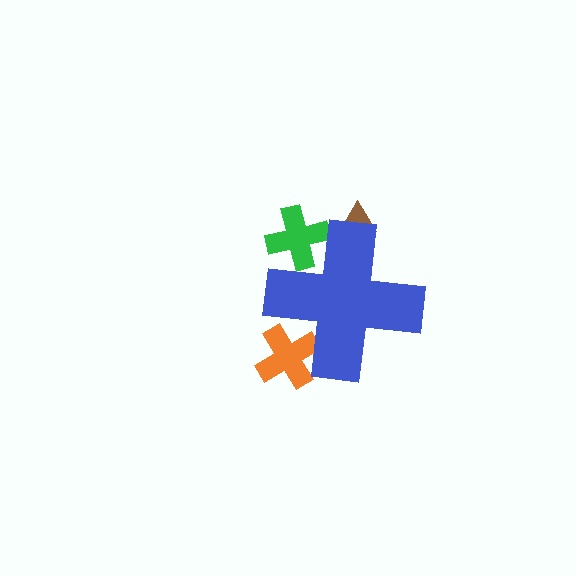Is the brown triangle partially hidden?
Yes, the brown triangle is partially hidden behind the blue cross.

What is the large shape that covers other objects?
A blue cross.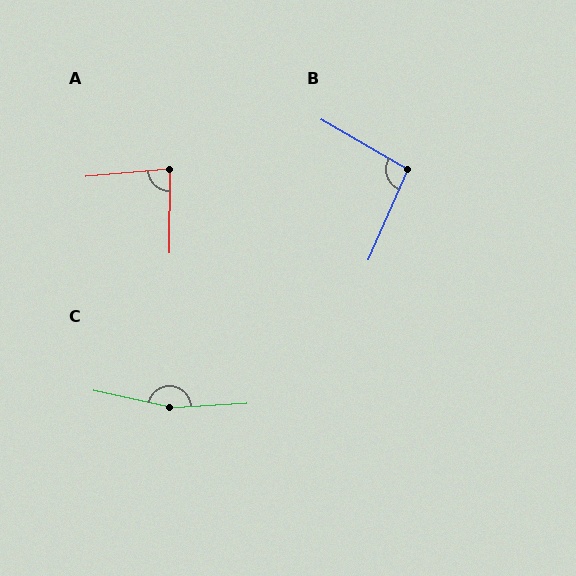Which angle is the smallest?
A, at approximately 85 degrees.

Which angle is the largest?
C, at approximately 164 degrees.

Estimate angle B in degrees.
Approximately 97 degrees.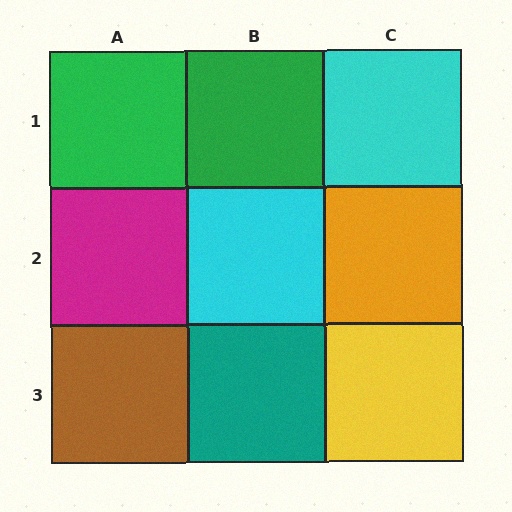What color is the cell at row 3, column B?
Teal.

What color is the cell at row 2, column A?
Magenta.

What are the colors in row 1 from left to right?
Green, green, cyan.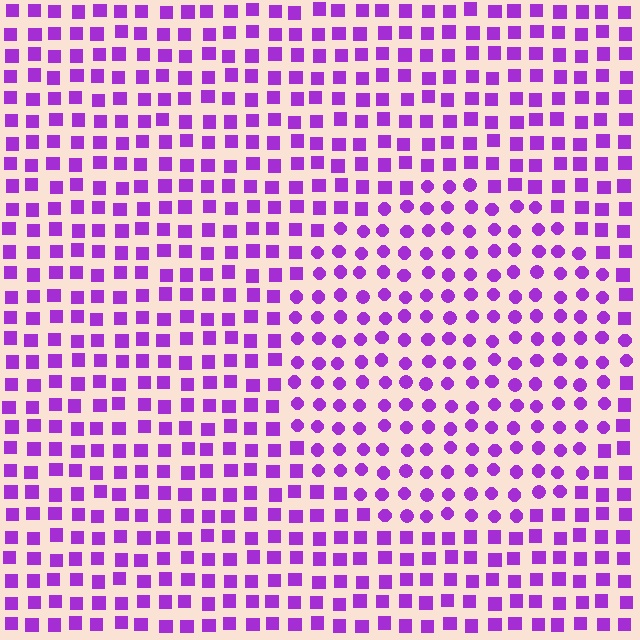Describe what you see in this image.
The image is filled with small purple elements arranged in a uniform grid. A circle-shaped region contains circles, while the surrounding area contains squares. The boundary is defined purely by the change in element shape.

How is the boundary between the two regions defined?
The boundary is defined by a change in element shape: circles inside vs. squares outside. All elements share the same color and spacing.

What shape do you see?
I see a circle.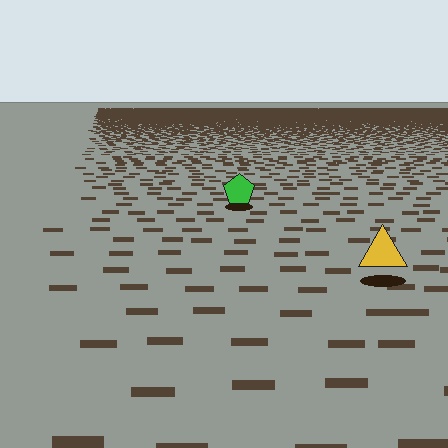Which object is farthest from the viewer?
The green pentagon is farthest from the viewer. It appears smaller and the ground texture around it is denser.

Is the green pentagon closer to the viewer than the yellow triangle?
No. The yellow triangle is closer — you can tell from the texture gradient: the ground texture is coarser near it.